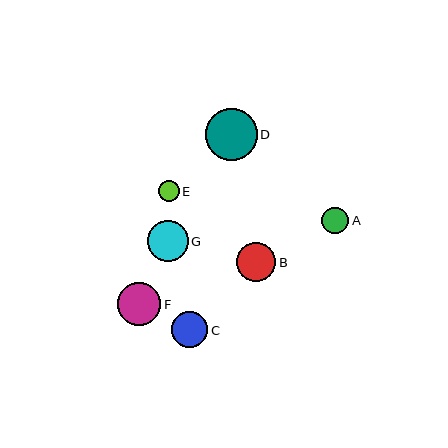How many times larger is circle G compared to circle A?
Circle G is approximately 1.5 times the size of circle A.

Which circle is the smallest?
Circle E is the smallest with a size of approximately 20 pixels.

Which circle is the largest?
Circle D is the largest with a size of approximately 51 pixels.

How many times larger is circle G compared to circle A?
Circle G is approximately 1.5 times the size of circle A.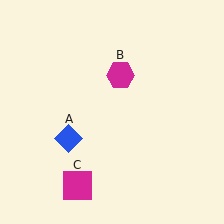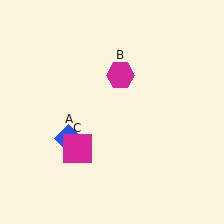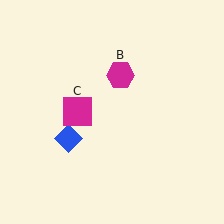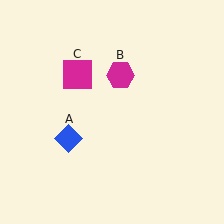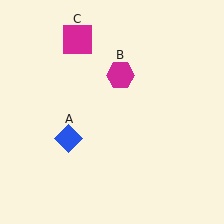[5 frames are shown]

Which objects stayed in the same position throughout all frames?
Blue diamond (object A) and magenta hexagon (object B) remained stationary.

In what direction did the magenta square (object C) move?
The magenta square (object C) moved up.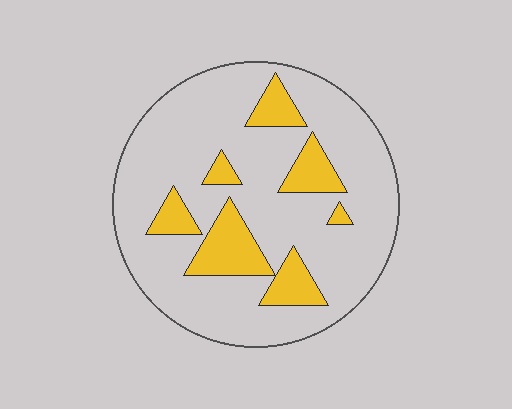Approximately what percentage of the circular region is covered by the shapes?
Approximately 20%.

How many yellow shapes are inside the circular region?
7.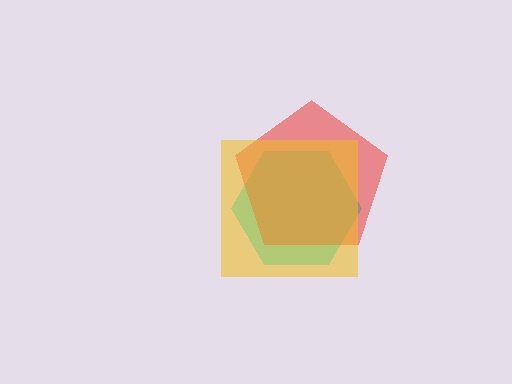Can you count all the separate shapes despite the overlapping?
Yes, there are 3 separate shapes.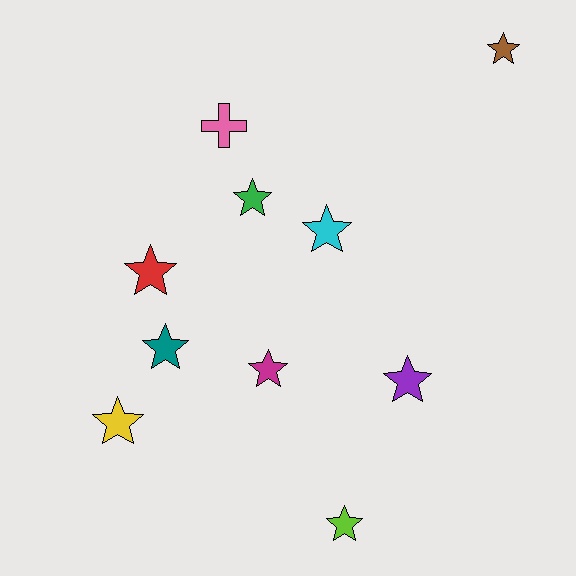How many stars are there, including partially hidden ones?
There are 9 stars.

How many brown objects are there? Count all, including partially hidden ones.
There is 1 brown object.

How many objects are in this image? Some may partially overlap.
There are 10 objects.